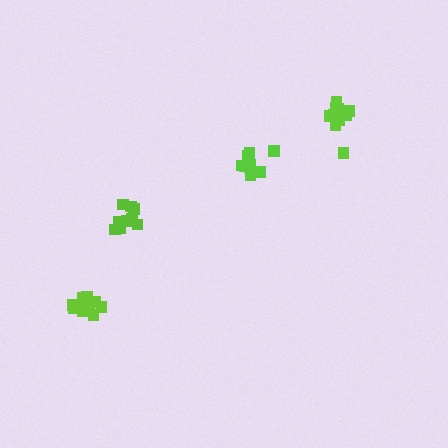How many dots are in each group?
Group 1: 9 dots, Group 2: 10 dots, Group 3: 13 dots, Group 4: 11 dots (43 total).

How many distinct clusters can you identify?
There are 4 distinct clusters.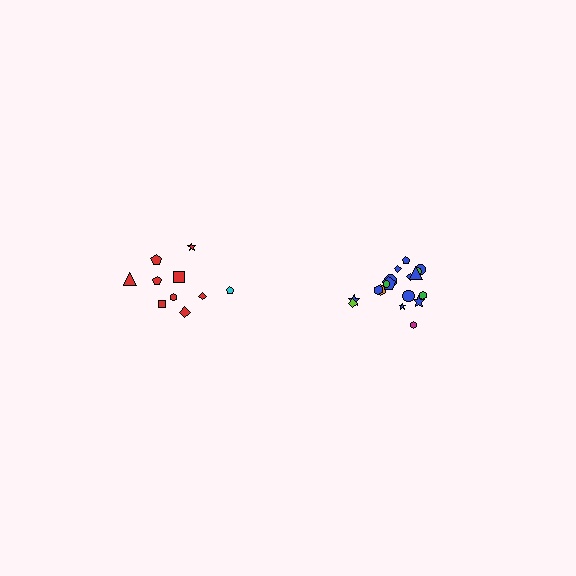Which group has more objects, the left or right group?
The right group.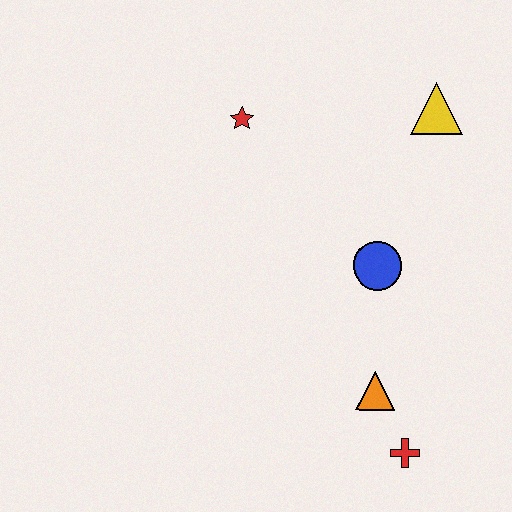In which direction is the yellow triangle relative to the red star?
The yellow triangle is to the right of the red star.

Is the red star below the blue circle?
No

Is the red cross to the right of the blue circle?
Yes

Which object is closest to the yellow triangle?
The blue circle is closest to the yellow triangle.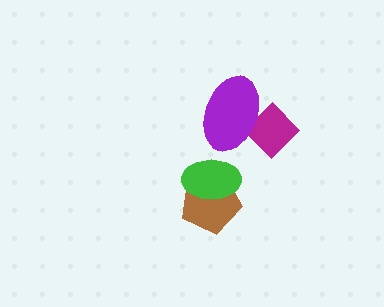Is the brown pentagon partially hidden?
Yes, it is partially covered by another shape.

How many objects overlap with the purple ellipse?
1 object overlaps with the purple ellipse.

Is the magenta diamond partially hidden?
Yes, it is partially covered by another shape.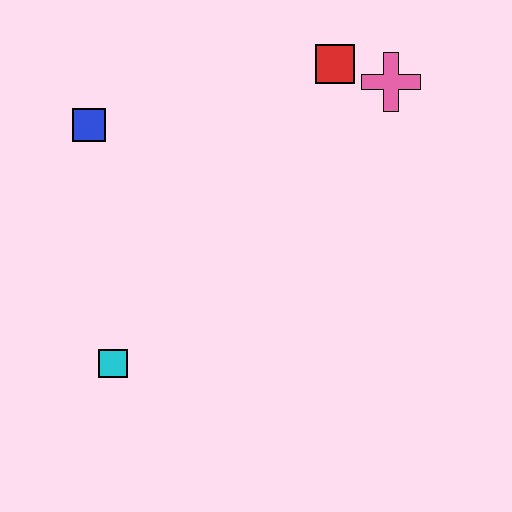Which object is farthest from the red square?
The cyan square is farthest from the red square.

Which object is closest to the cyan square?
The blue square is closest to the cyan square.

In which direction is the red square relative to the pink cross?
The red square is to the left of the pink cross.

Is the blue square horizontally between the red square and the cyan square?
No